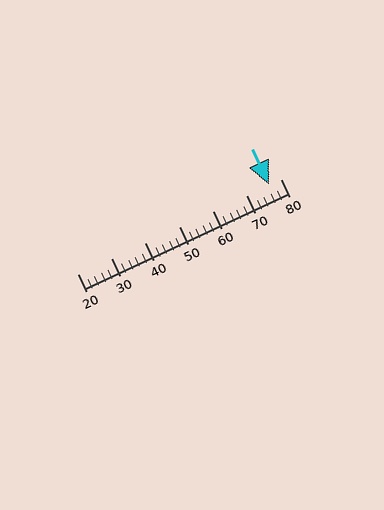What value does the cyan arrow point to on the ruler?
The cyan arrow points to approximately 77.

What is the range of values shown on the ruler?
The ruler shows values from 20 to 80.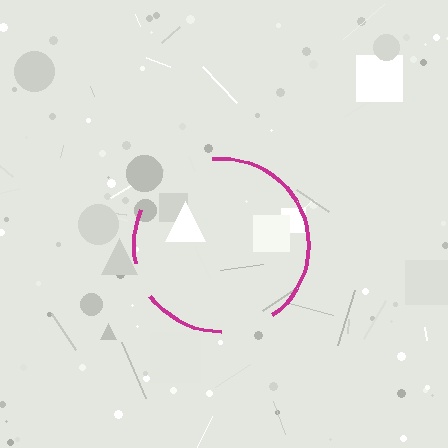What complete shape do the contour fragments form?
The contour fragments form a circle.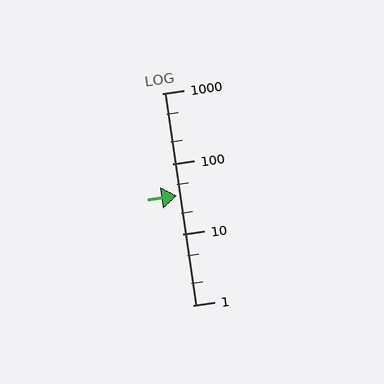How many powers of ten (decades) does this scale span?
The scale spans 3 decades, from 1 to 1000.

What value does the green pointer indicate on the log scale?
The pointer indicates approximately 35.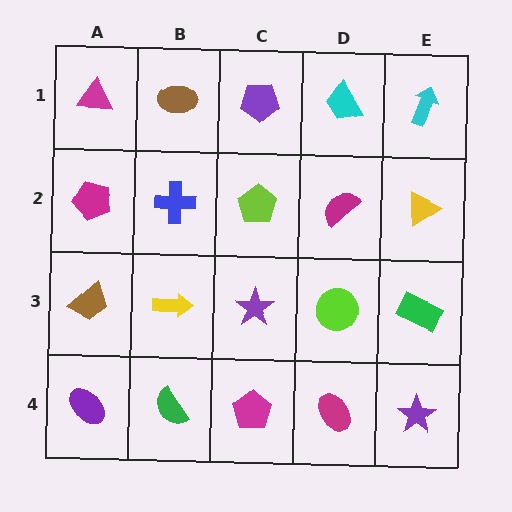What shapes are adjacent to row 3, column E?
A yellow triangle (row 2, column E), a purple star (row 4, column E), a lime circle (row 3, column D).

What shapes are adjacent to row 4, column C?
A purple star (row 3, column C), a green semicircle (row 4, column B), a magenta ellipse (row 4, column D).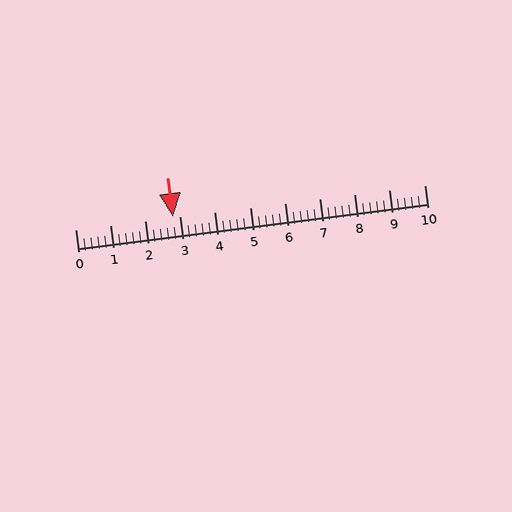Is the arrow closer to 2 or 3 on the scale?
The arrow is closer to 3.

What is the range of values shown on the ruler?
The ruler shows values from 0 to 10.